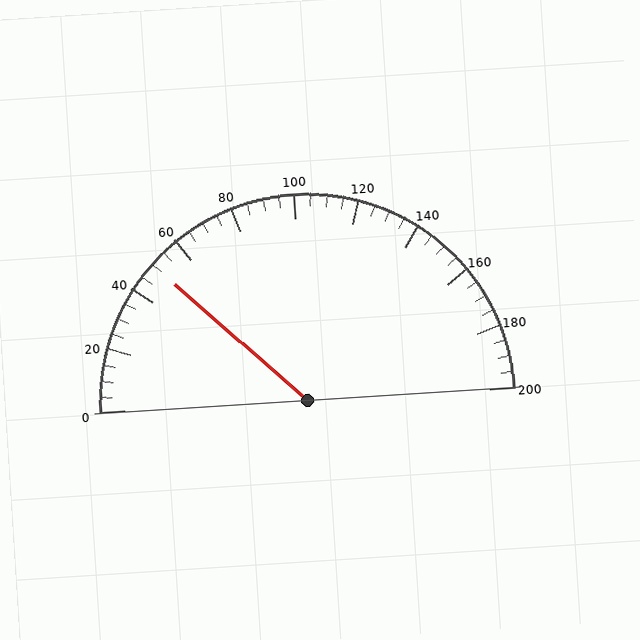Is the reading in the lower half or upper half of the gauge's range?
The reading is in the lower half of the range (0 to 200).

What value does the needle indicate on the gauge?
The needle indicates approximately 50.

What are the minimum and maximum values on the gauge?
The gauge ranges from 0 to 200.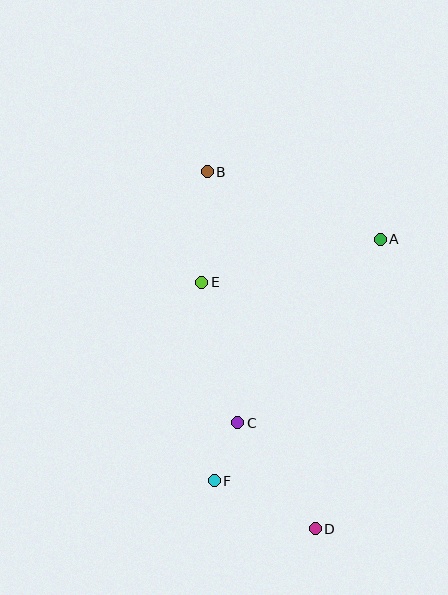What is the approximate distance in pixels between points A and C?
The distance between A and C is approximately 232 pixels.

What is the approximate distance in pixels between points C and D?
The distance between C and D is approximately 131 pixels.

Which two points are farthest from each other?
Points B and D are farthest from each other.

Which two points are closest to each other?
Points C and F are closest to each other.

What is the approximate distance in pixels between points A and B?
The distance between A and B is approximately 185 pixels.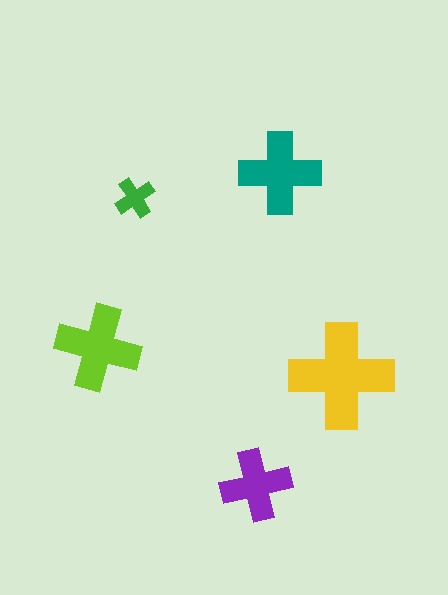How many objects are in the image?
There are 5 objects in the image.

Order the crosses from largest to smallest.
the yellow one, the lime one, the teal one, the purple one, the green one.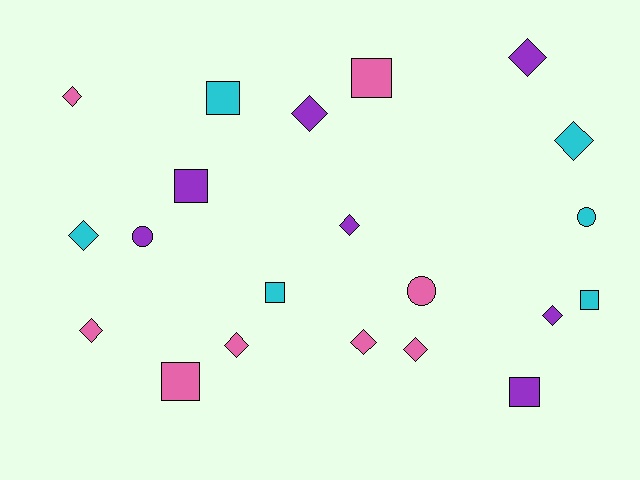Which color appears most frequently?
Pink, with 8 objects.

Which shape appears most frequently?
Diamond, with 11 objects.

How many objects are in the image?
There are 21 objects.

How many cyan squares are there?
There are 3 cyan squares.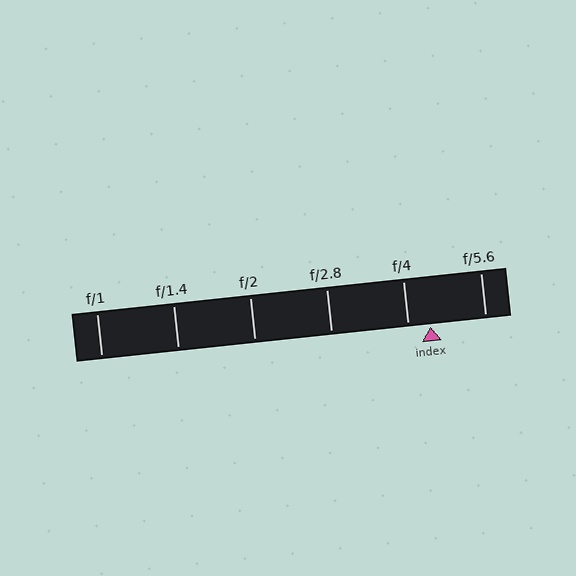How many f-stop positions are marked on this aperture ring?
There are 6 f-stop positions marked.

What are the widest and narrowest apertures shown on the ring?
The widest aperture shown is f/1 and the narrowest is f/5.6.